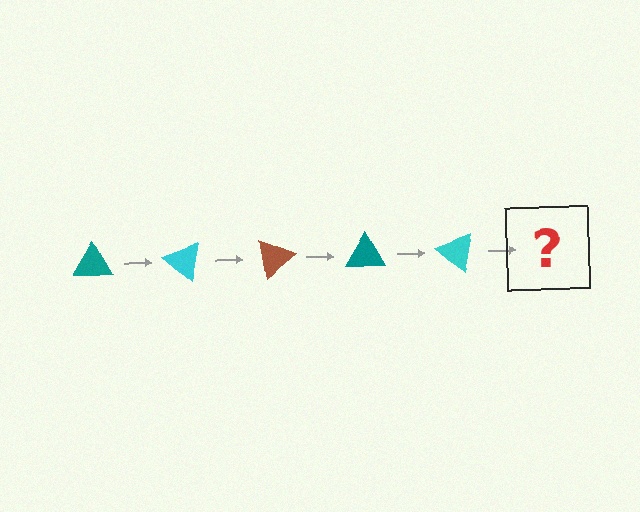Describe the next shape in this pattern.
It should be a brown triangle, rotated 200 degrees from the start.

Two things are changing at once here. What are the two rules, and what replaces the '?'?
The two rules are that it rotates 40 degrees each step and the color cycles through teal, cyan, and brown. The '?' should be a brown triangle, rotated 200 degrees from the start.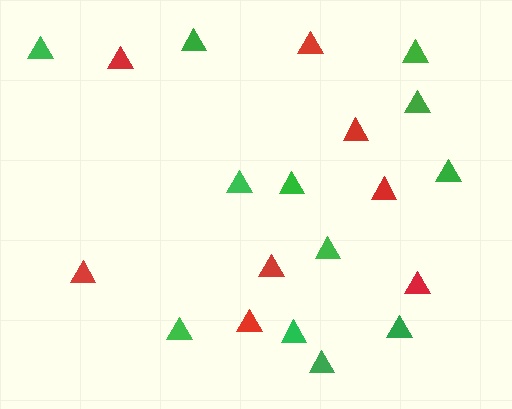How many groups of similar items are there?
There are 2 groups: one group of green triangles (12) and one group of red triangles (8).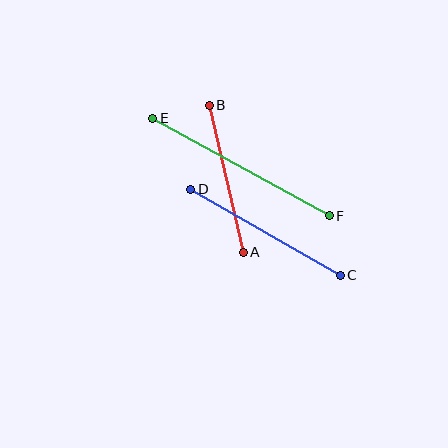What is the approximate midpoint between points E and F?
The midpoint is at approximately (241, 167) pixels.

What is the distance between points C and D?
The distance is approximately 173 pixels.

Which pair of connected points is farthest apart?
Points E and F are farthest apart.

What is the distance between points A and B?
The distance is approximately 151 pixels.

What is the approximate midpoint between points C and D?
The midpoint is at approximately (266, 232) pixels.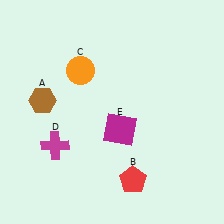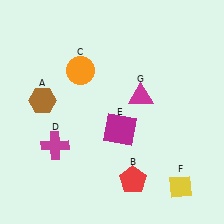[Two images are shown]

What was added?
A yellow diamond (F), a magenta triangle (G) were added in Image 2.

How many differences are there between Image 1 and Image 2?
There are 2 differences between the two images.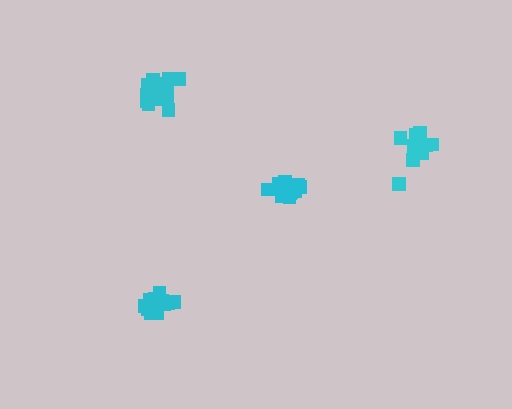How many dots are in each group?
Group 1: 16 dots, Group 2: 13 dots, Group 3: 11 dots, Group 4: 14 dots (54 total).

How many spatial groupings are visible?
There are 4 spatial groupings.